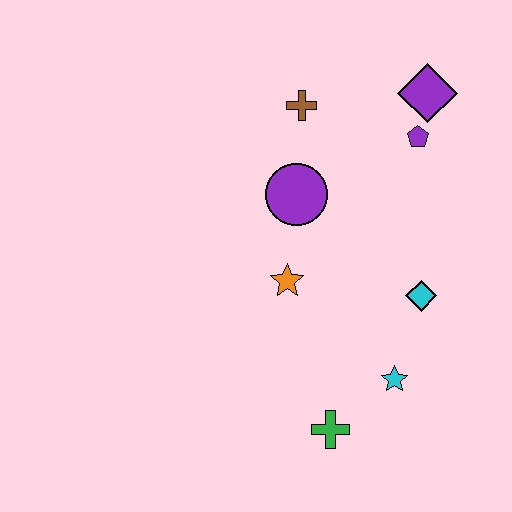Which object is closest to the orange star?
The purple circle is closest to the orange star.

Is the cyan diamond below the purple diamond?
Yes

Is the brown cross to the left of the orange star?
No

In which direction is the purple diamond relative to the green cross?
The purple diamond is above the green cross.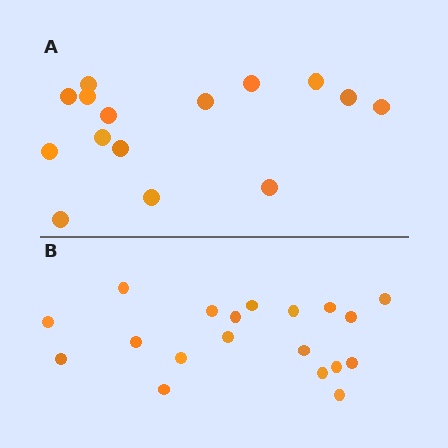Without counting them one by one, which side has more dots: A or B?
Region B (the bottom region) has more dots.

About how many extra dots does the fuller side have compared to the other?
Region B has about 4 more dots than region A.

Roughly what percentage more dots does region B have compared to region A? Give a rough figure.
About 25% more.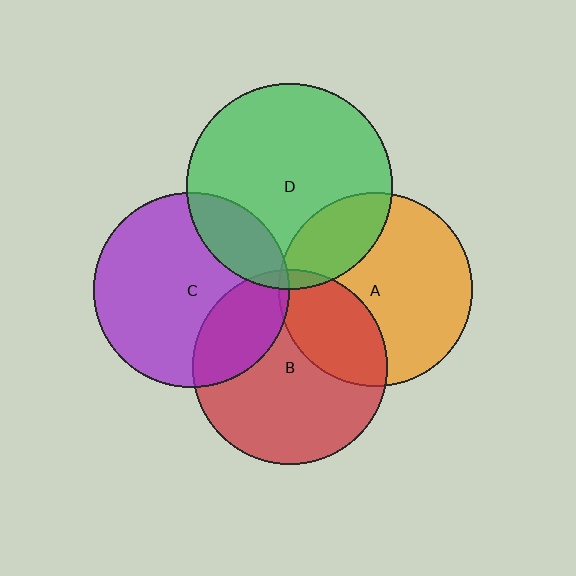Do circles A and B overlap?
Yes.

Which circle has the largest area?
Circle D (green).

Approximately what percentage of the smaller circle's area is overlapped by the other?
Approximately 30%.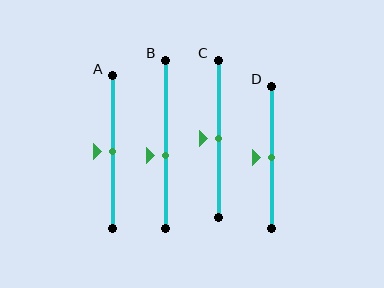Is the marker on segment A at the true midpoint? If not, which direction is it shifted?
Yes, the marker on segment A is at the true midpoint.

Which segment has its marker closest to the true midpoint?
Segment A has its marker closest to the true midpoint.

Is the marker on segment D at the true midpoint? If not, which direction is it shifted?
Yes, the marker on segment D is at the true midpoint.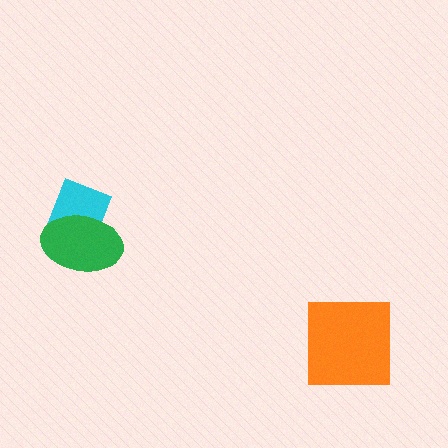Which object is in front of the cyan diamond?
The green ellipse is in front of the cyan diamond.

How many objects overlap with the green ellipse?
1 object overlaps with the green ellipse.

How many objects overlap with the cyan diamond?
1 object overlaps with the cyan diamond.